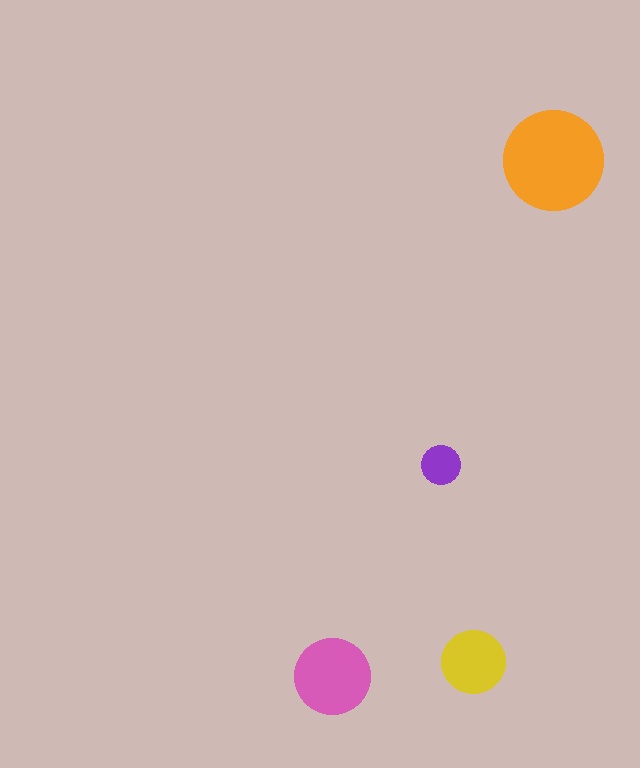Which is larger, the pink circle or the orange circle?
The orange one.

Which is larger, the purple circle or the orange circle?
The orange one.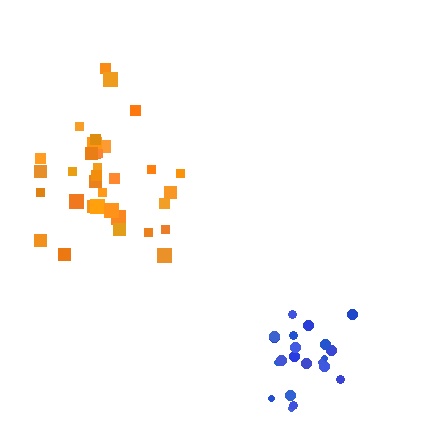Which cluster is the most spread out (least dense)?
Orange.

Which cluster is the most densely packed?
Blue.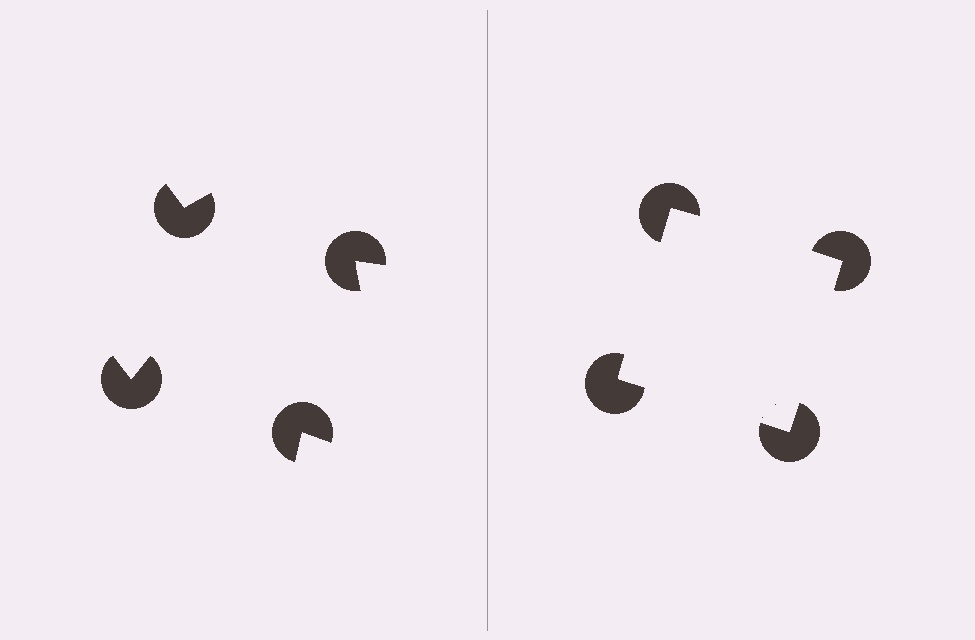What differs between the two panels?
The pac-man discs are positioned identically on both sides; only the wedge orientations differ. On the right they align to a square; on the left they are misaligned.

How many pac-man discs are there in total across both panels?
8 — 4 on each side.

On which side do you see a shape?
An illusory square appears on the right side. On the left side the wedge cuts are rotated, so no coherent shape forms.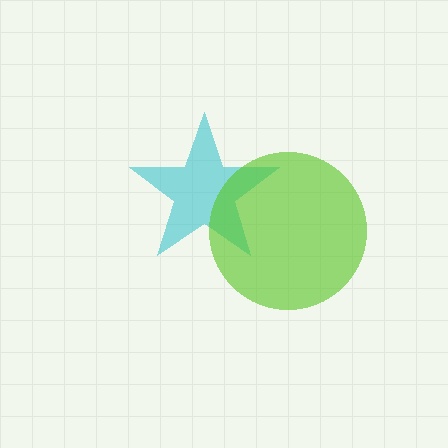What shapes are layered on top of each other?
The layered shapes are: a cyan star, a lime circle.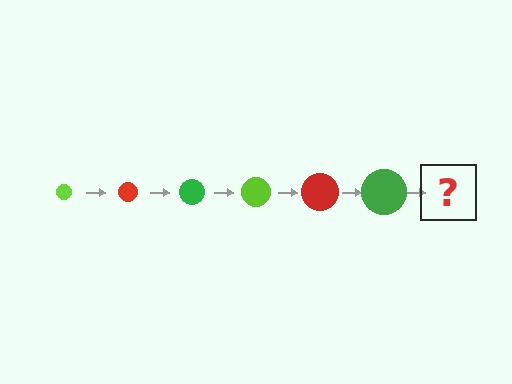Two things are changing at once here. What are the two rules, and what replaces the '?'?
The two rules are that the circle grows larger each step and the color cycles through lime, red, and green. The '?' should be a lime circle, larger than the previous one.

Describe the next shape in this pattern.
It should be a lime circle, larger than the previous one.